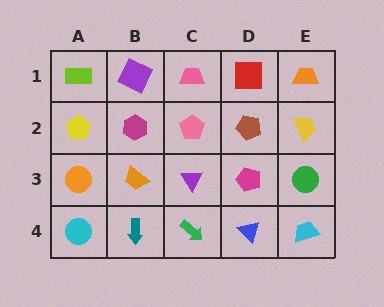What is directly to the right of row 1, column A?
A purple square.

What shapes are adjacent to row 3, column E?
A yellow trapezoid (row 2, column E), a cyan trapezoid (row 4, column E), a magenta pentagon (row 3, column D).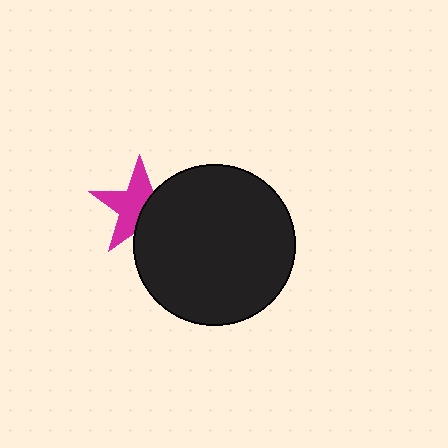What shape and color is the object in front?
The object in front is a black circle.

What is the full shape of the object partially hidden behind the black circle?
The partially hidden object is a magenta star.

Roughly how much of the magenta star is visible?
About half of it is visible (roughly 60%).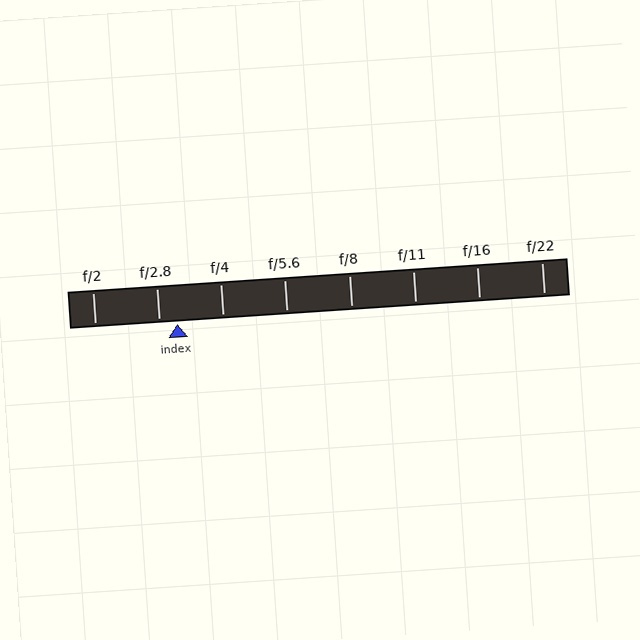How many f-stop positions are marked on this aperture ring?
There are 8 f-stop positions marked.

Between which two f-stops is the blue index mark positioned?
The index mark is between f/2.8 and f/4.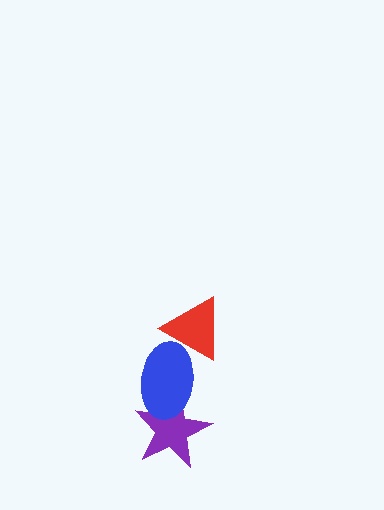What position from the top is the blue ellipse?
The blue ellipse is 2nd from the top.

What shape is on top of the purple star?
The blue ellipse is on top of the purple star.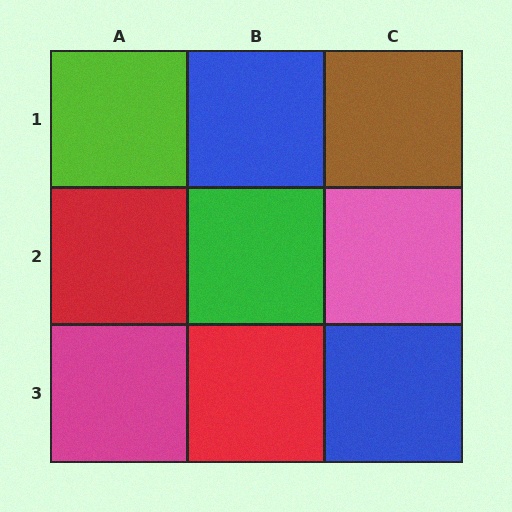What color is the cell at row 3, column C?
Blue.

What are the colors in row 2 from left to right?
Red, green, pink.